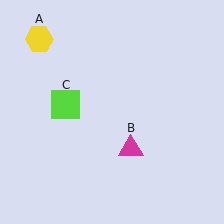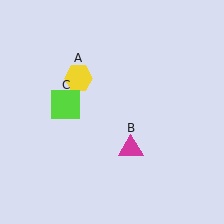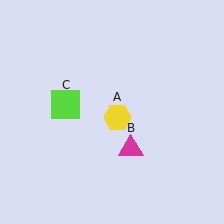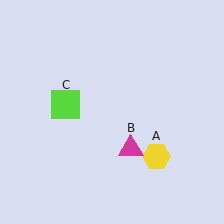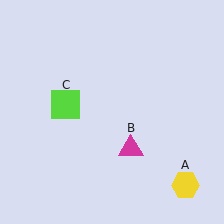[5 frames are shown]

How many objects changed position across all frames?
1 object changed position: yellow hexagon (object A).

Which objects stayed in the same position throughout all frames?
Magenta triangle (object B) and lime square (object C) remained stationary.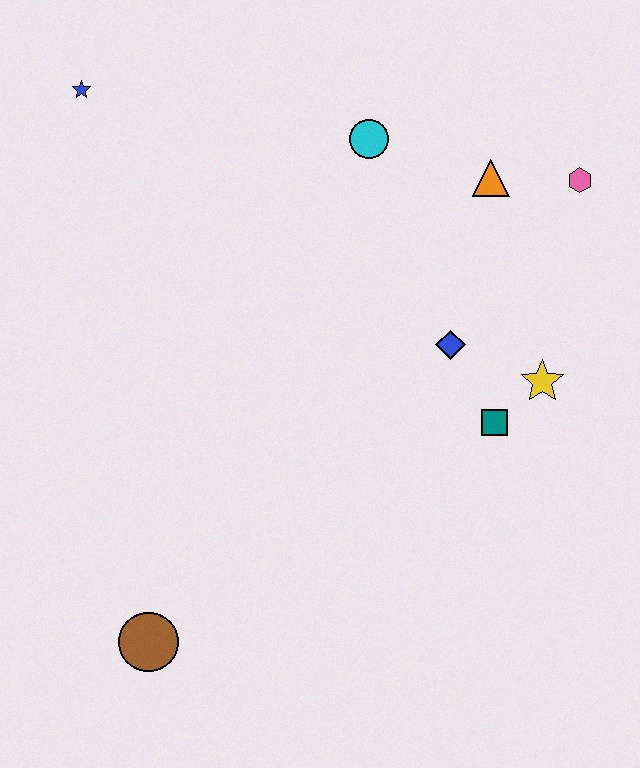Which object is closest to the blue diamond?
The teal square is closest to the blue diamond.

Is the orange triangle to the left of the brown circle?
No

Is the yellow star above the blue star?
No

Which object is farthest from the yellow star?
The blue star is farthest from the yellow star.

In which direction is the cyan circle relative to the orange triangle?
The cyan circle is to the left of the orange triangle.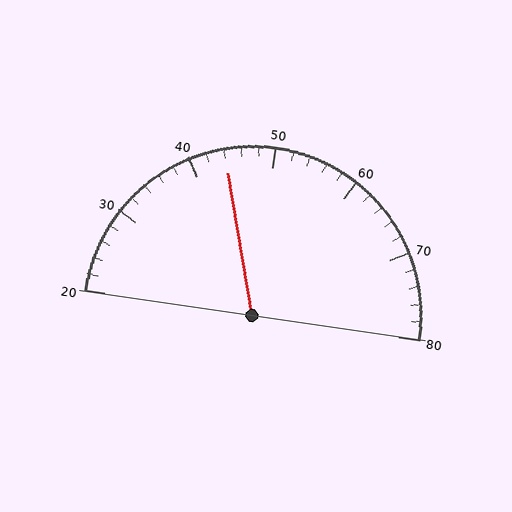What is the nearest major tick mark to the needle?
The nearest major tick mark is 40.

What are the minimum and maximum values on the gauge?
The gauge ranges from 20 to 80.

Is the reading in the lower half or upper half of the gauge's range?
The reading is in the lower half of the range (20 to 80).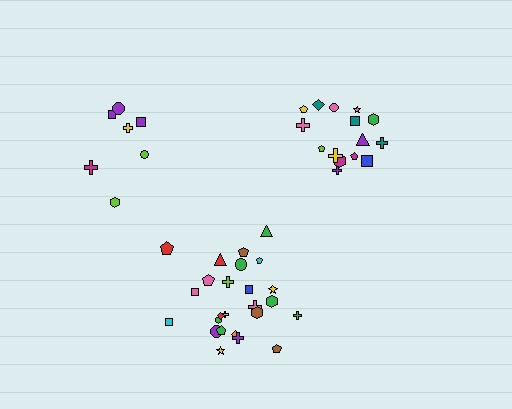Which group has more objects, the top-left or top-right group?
The top-right group.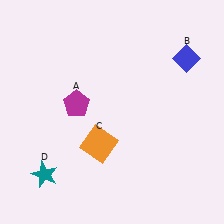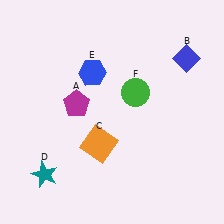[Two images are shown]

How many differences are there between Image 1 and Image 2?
There are 2 differences between the two images.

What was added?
A blue hexagon (E), a green circle (F) were added in Image 2.